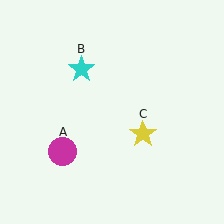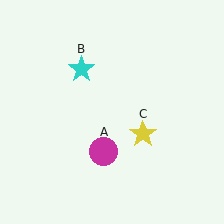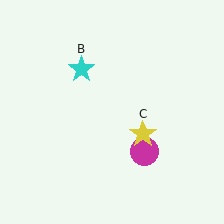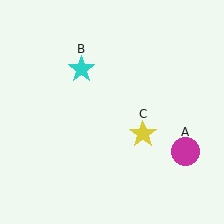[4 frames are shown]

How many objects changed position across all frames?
1 object changed position: magenta circle (object A).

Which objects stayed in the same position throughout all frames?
Cyan star (object B) and yellow star (object C) remained stationary.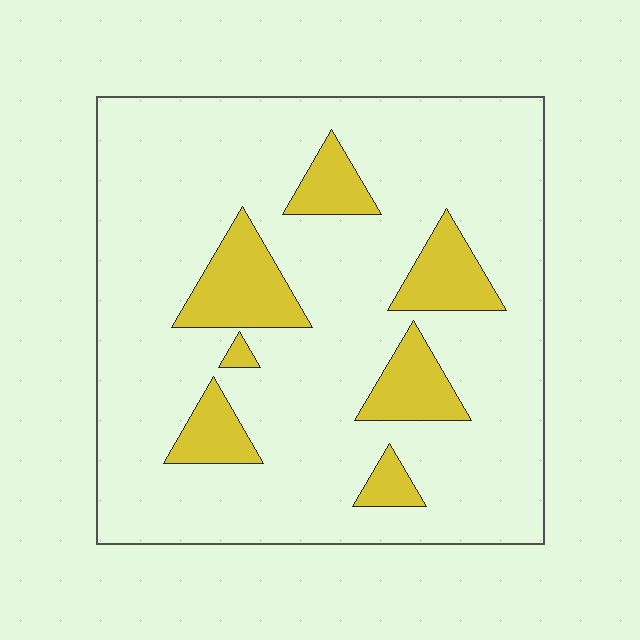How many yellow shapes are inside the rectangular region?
7.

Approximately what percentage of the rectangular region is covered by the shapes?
Approximately 15%.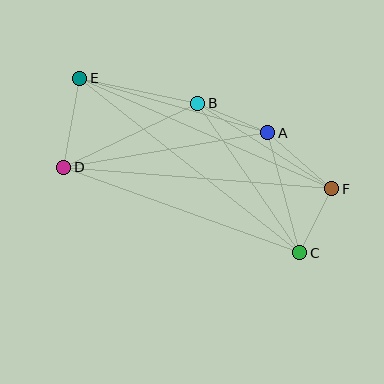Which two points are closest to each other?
Points C and F are closest to each other.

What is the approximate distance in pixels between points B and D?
The distance between B and D is approximately 149 pixels.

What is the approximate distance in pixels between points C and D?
The distance between C and D is approximately 251 pixels.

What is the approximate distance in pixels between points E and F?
The distance between E and F is approximately 275 pixels.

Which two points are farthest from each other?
Points C and E are farthest from each other.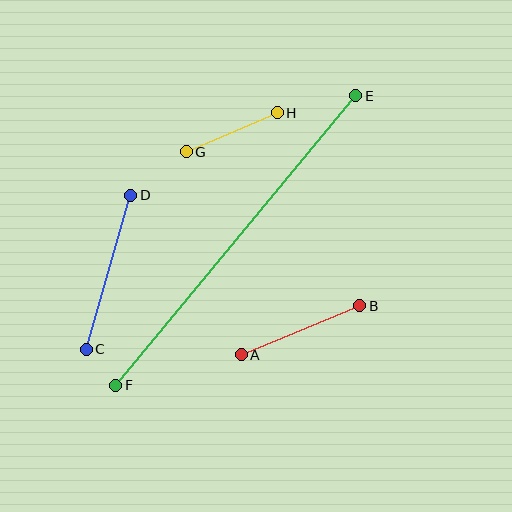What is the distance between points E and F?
The distance is approximately 376 pixels.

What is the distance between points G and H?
The distance is approximately 99 pixels.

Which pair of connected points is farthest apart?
Points E and F are farthest apart.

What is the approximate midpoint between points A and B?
The midpoint is at approximately (300, 330) pixels.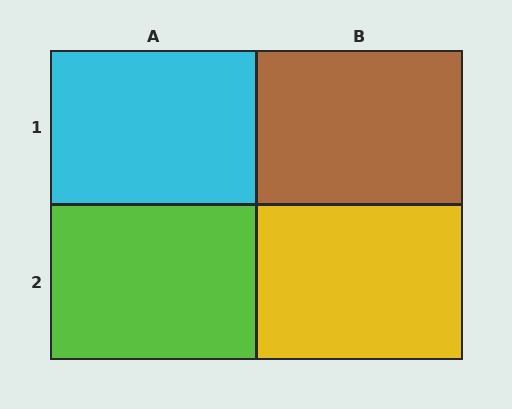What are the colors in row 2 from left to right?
Lime, yellow.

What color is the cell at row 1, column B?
Brown.